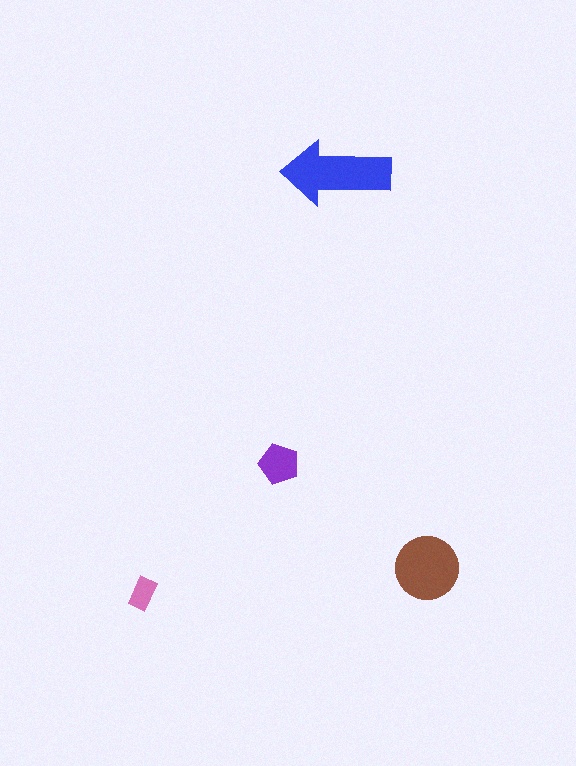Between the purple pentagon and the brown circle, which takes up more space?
The brown circle.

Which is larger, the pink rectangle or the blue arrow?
The blue arrow.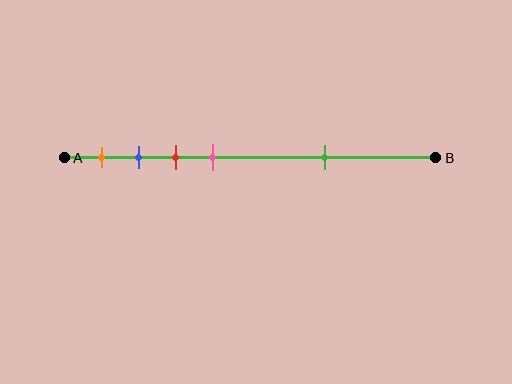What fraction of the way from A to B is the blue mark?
The blue mark is approximately 20% (0.2) of the way from A to B.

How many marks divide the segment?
There are 5 marks dividing the segment.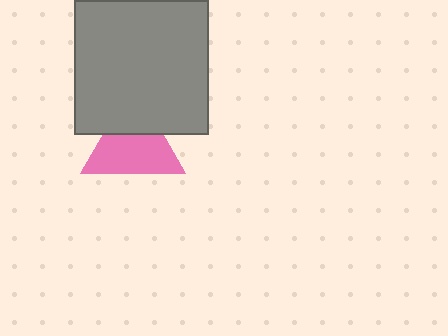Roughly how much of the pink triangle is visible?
Most of it is visible (roughly 66%).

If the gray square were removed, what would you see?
You would see the complete pink triangle.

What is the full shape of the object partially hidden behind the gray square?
The partially hidden object is a pink triangle.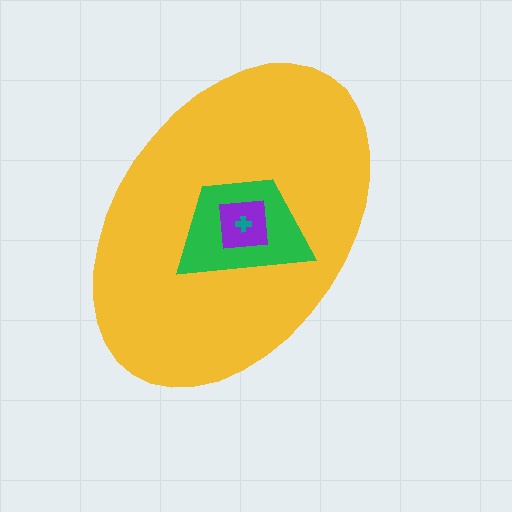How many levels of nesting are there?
4.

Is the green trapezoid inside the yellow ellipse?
Yes.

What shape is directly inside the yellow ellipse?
The green trapezoid.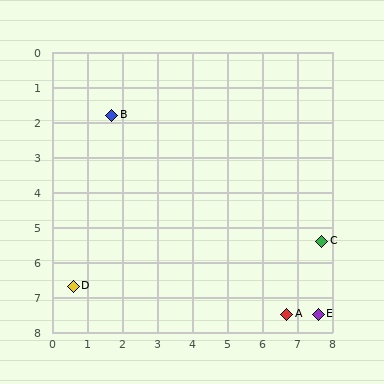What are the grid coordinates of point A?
Point A is at approximately (6.7, 7.5).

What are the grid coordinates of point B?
Point B is at approximately (1.7, 1.8).